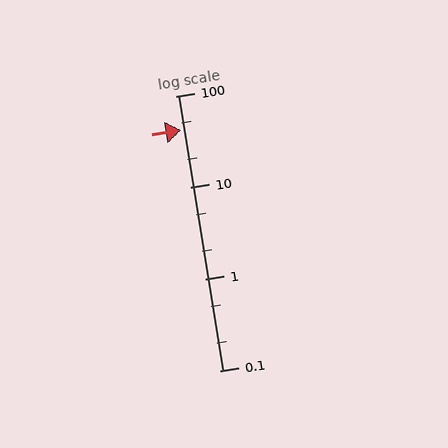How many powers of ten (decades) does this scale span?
The scale spans 3 decades, from 0.1 to 100.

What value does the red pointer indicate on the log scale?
The pointer indicates approximately 42.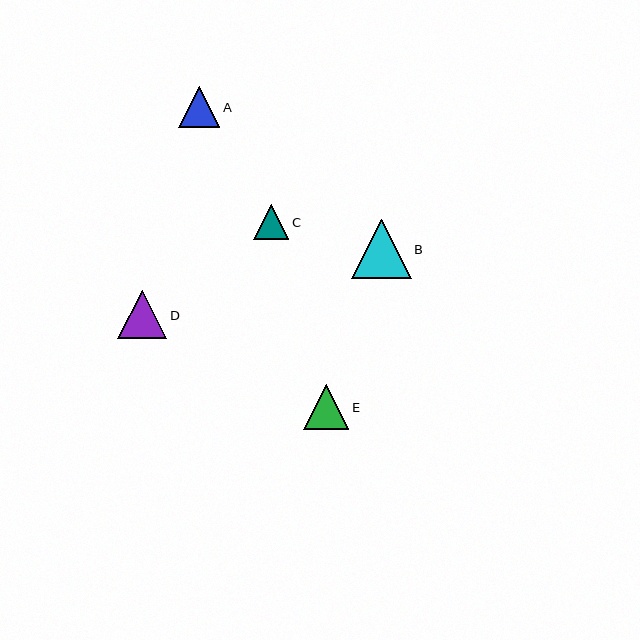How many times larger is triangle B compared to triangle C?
Triangle B is approximately 1.7 times the size of triangle C.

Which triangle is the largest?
Triangle B is the largest with a size of approximately 59 pixels.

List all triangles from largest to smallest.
From largest to smallest: B, D, E, A, C.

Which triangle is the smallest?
Triangle C is the smallest with a size of approximately 35 pixels.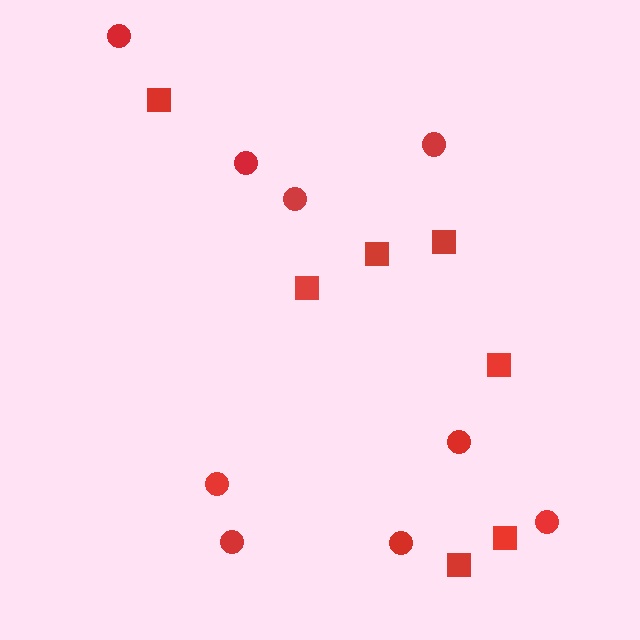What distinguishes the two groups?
There are 2 groups: one group of squares (7) and one group of circles (9).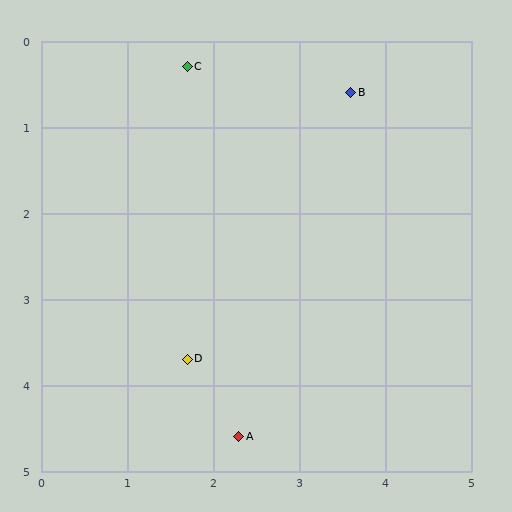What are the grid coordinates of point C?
Point C is at approximately (1.7, 0.3).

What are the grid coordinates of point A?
Point A is at approximately (2.3, 4.6).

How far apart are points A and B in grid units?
Points A and B are about 4.2 grid units apart.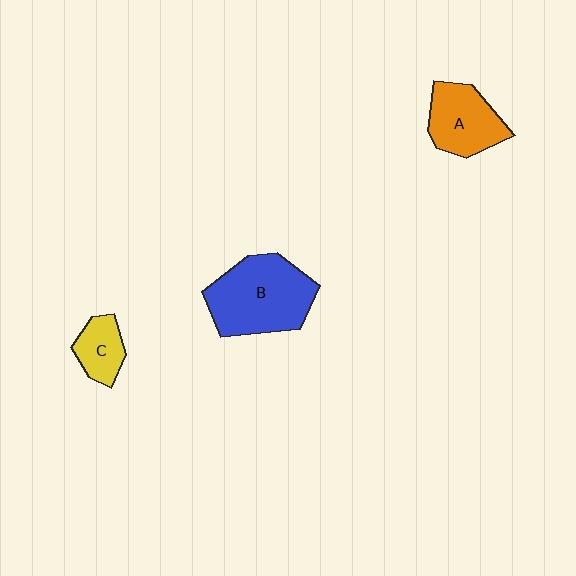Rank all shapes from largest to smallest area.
From largest to smallest: B (blue), A (orange), C (yellow).